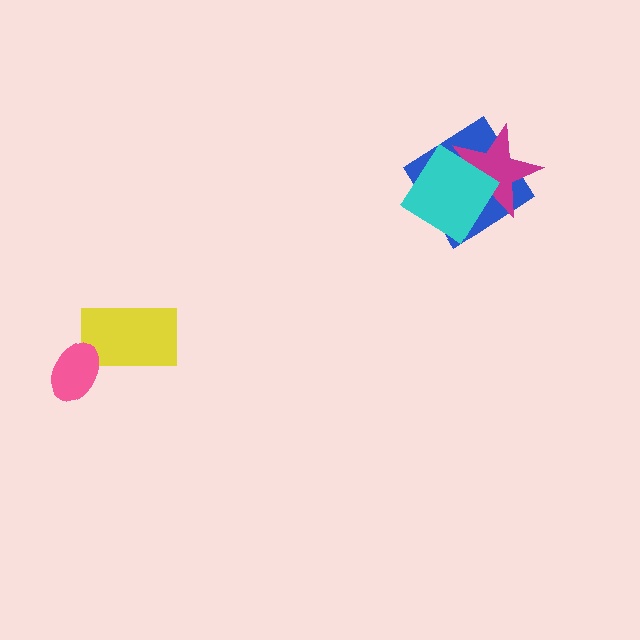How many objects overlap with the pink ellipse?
1 object overlaps with the pink ellipse.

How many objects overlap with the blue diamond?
2 objects overlap with the blue diamond.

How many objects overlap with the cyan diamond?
2 objects overlap with the cyan diamond.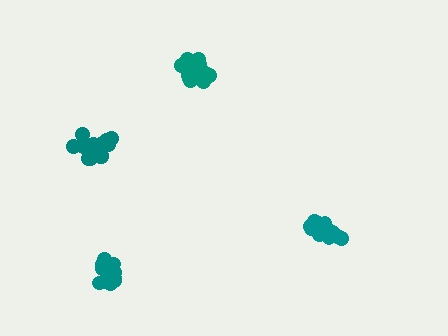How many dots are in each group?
Group 1: 14 dots, Group 2: 16 dots, Group 3: 18 dots, Group 4: 18 dots (66 total).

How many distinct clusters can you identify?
There are 4 distinct clusters.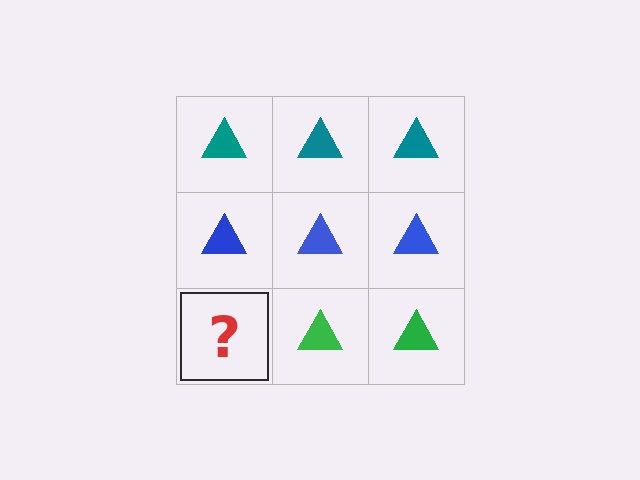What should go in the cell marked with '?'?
The missing cell should contain a green triangle.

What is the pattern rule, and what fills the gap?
The rule is that each row has a consistent color. The gap should be filled with a green triangle.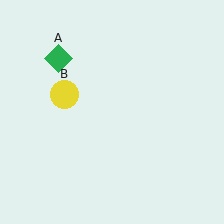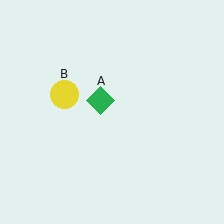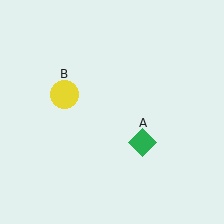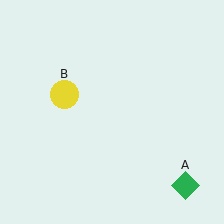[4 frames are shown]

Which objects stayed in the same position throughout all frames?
Yellow circle (object B) remained stationary.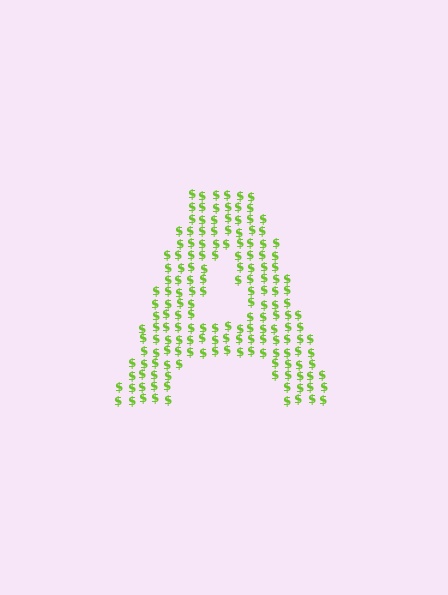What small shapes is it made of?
It is made of small dollar signs.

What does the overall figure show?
The overall figure shows the letter A.